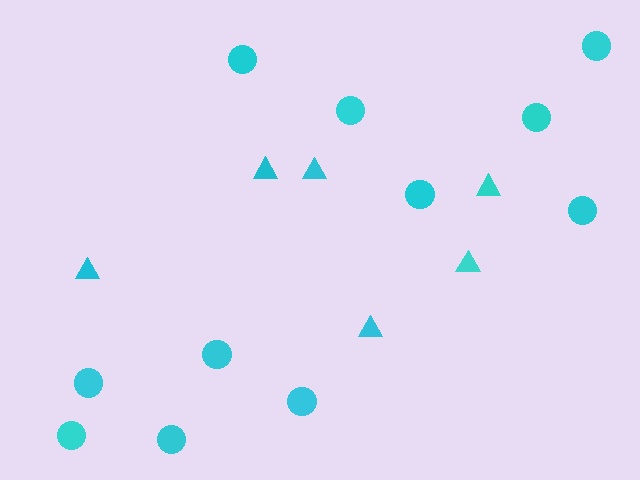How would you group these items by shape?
There are 2 groups: one group of triangles (6) and one group of circles (11).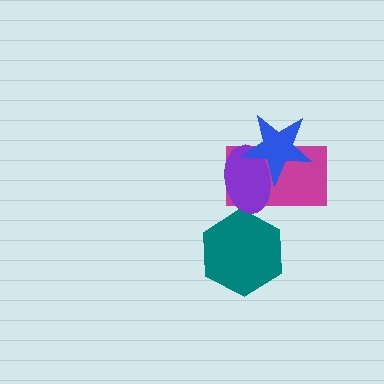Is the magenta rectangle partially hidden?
Yes, it is partially covered by another shape.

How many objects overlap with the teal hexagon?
1 object overlaps with the teal hexagon.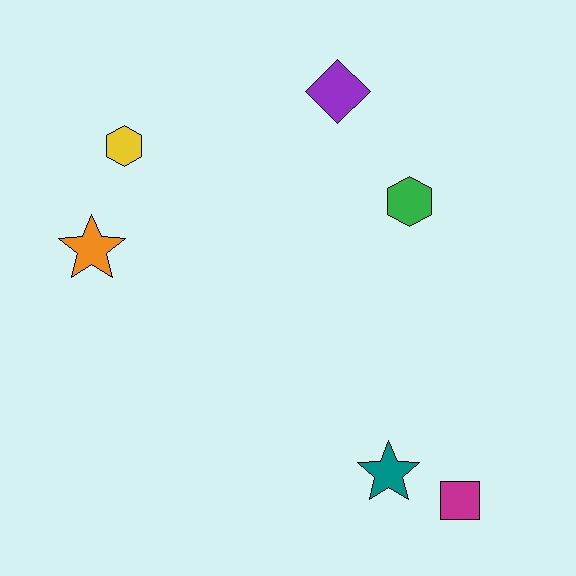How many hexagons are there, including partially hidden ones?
There are 2 hexagons.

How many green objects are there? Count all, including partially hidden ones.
There is 1 green object.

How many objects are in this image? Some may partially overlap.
There are 6 objects.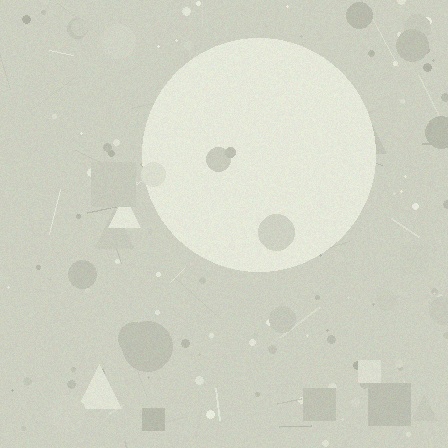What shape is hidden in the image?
A circle is hidden in the image.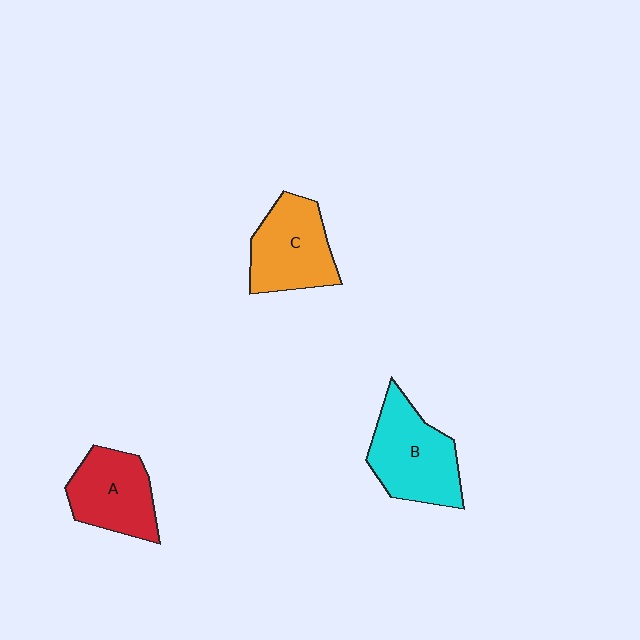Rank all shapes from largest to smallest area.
From largest to smallest: B (cyan), C (orange), A (red).